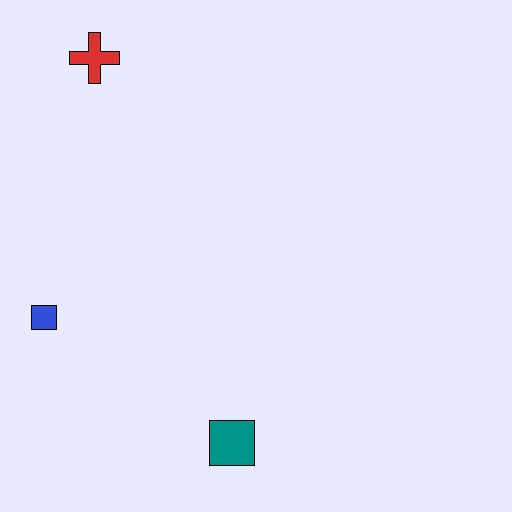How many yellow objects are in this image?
There are no yellow objects.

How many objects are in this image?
There are 3 objects.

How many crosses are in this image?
There is 1 cross.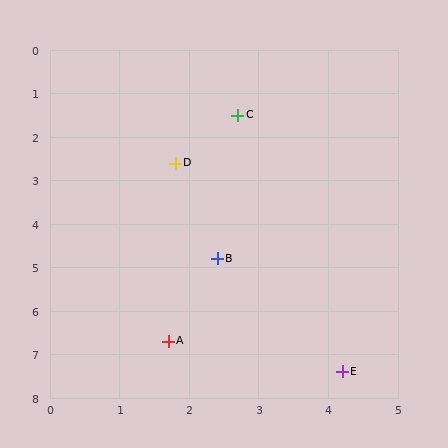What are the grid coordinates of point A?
Point A is at approximately (1.7, 6.7).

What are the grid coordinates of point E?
Point E is at approximately (4.2, 7.4).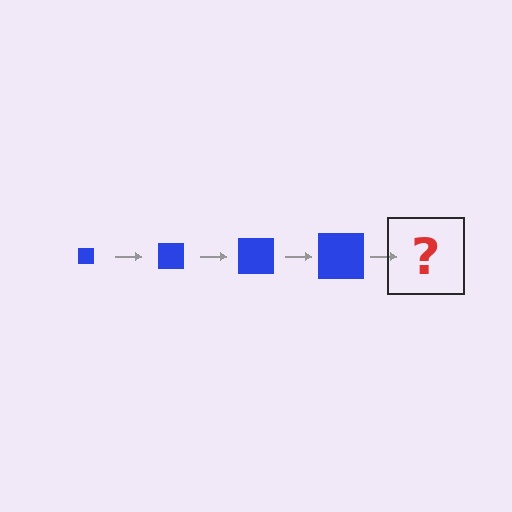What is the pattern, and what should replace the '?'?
The pattern is that the square gets progressively larger each step. The '?' should be a blue square, larger than the previous one.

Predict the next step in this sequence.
The next step is a blue square, larger than the previous one.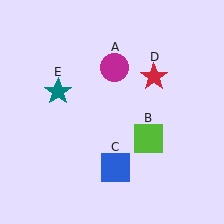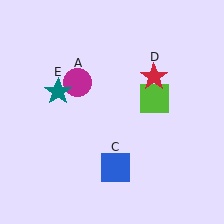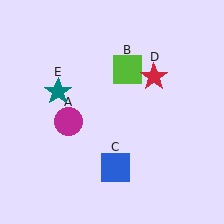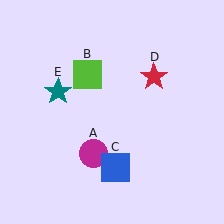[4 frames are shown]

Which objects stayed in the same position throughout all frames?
Blue square (object C) and red star (object D) and teal star (object E) remained stationary.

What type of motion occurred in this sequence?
The magenta circle (object A), lime square (object B) rotated counterclockwise around the center of the scene.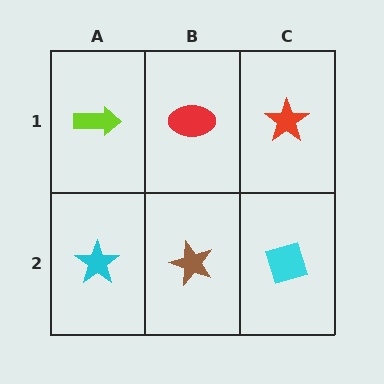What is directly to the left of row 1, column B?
A lime arrow.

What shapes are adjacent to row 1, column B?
A brown star (row 2, column B), a lime arrow (row 1, column A), a red star (row 1, column C).